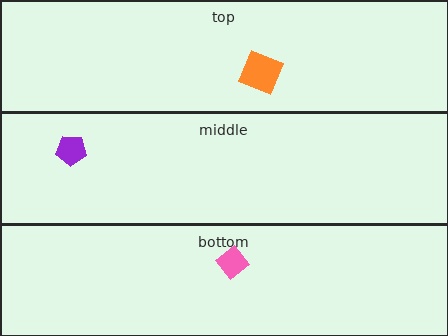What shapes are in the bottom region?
The pink diamond.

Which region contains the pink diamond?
The bottom region.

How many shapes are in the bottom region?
1.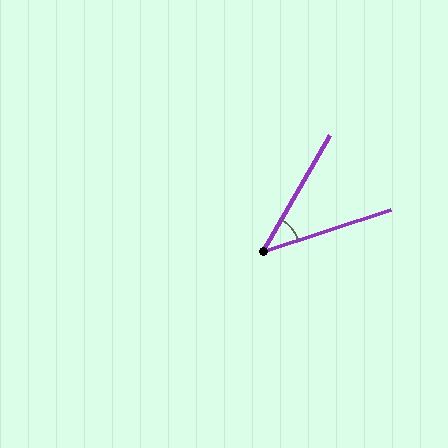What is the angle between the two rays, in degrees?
Approximately 42 degrees.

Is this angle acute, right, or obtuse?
It is acute.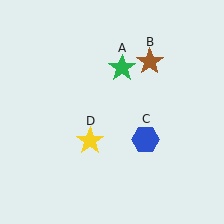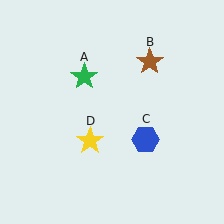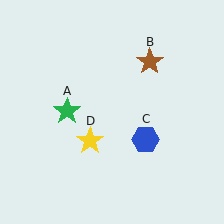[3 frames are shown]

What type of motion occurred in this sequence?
The green star (object A) rotated counterclockwise around the center of the scene.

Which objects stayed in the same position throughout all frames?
Brown star (object B) and blue hexagon (object C) and yellow star (object D) remained stationary.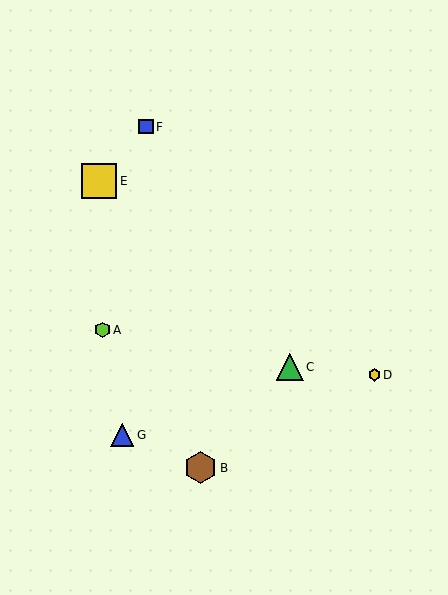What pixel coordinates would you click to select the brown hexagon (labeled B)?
Click at (201, 468) to select the brown hexagon B.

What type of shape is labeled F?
Shape F is a blue square.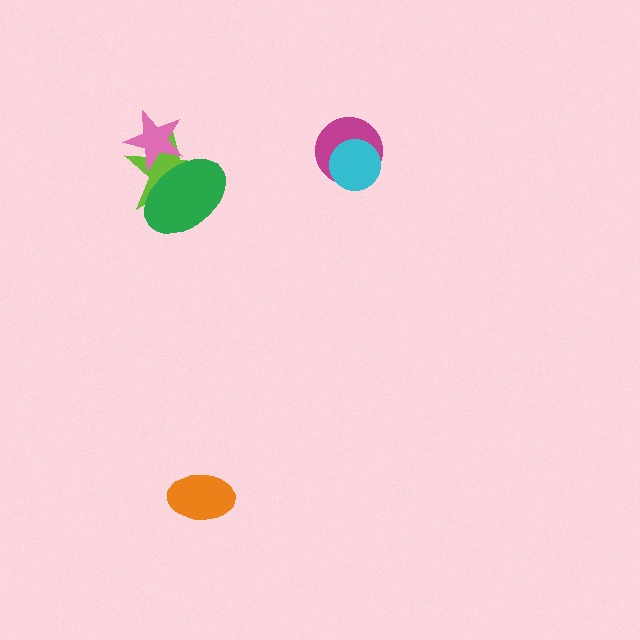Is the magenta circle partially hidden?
Yes, it is partially covered by another shape.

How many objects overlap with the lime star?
2 objects overlap with the lime star.